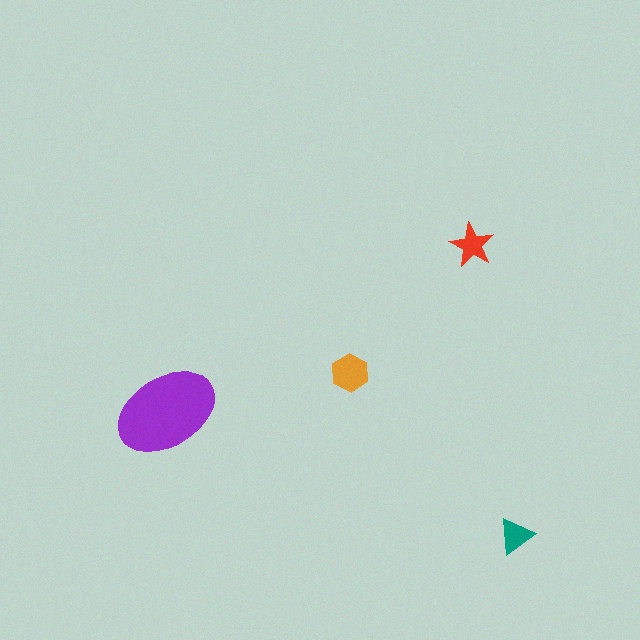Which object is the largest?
The purple ellipse.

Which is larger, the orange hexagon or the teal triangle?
The orange hexagon.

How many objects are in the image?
There are 4 objects in the image.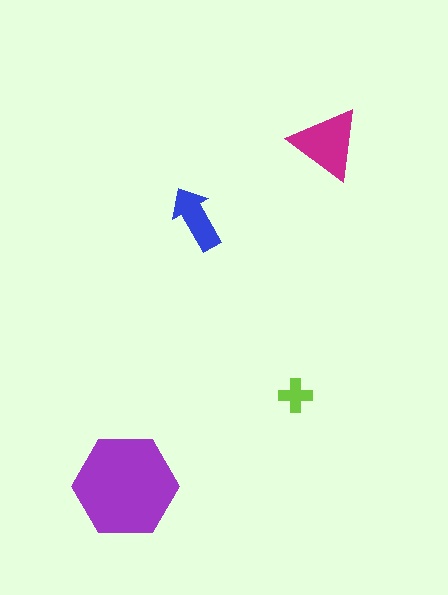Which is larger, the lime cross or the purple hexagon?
The purple hexagon.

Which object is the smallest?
The lime cross.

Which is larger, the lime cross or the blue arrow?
The blue arrow.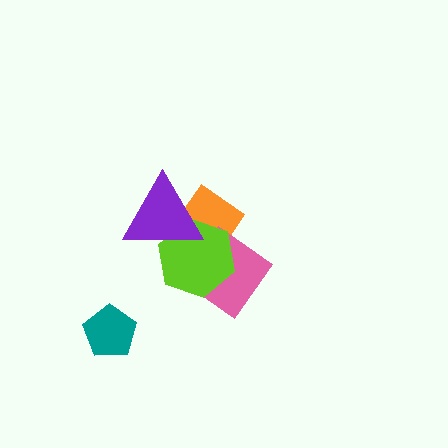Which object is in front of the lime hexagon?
The purple triangle is in front of the lime hexagon.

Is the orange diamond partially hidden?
Yes, it is partially covered by another shape.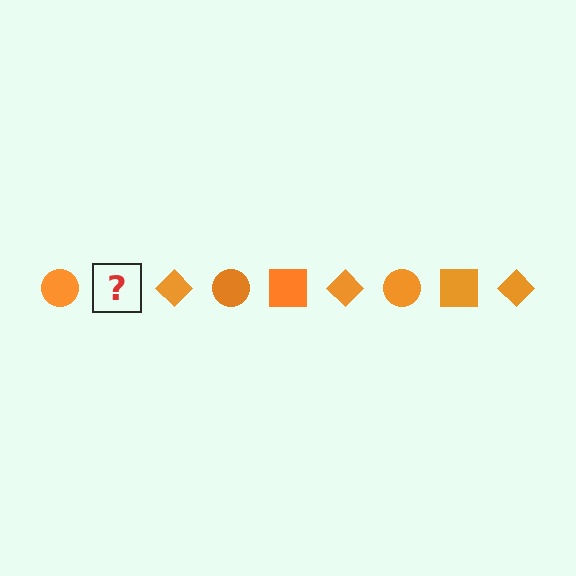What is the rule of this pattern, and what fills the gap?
The rule is that the pattern cycles through circle, square, diamond shapes in orange. The gap should be filled with an orange square.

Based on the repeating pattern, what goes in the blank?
The blank should be an orange square.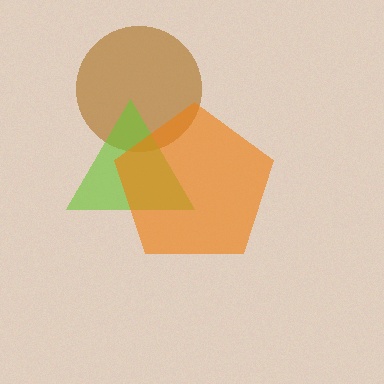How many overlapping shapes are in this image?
There are 3 overlapping shapes in the image.